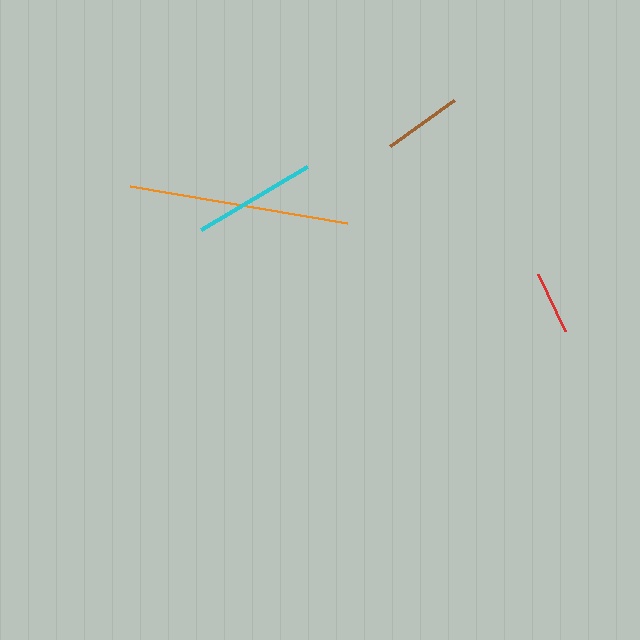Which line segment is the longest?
The orange line is the longest at approximately 221 pixels.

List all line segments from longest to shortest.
From longest to shortest: orange, cyan, brown, red.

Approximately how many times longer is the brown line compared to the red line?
The brown line is approximately 1.3 times the length of the red line.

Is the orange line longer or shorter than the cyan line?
The orange line is longer than the cyan line.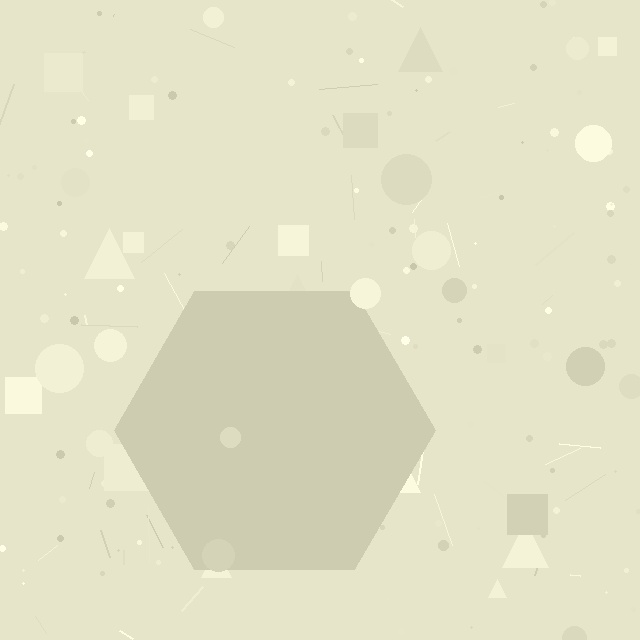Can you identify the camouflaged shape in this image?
The camouflaged shape is a hexagon.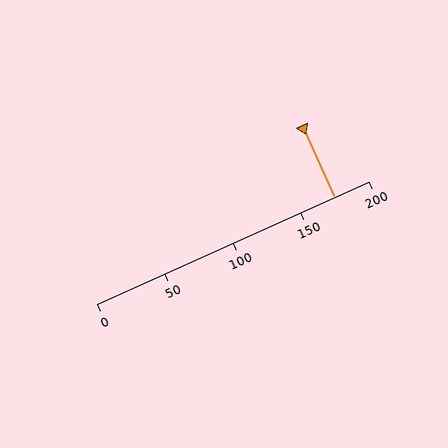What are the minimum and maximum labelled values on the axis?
The axis runs from 0 to 200.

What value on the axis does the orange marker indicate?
The marker indicates approximately 175.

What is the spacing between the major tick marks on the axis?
The major ticks are spaced 50 apart.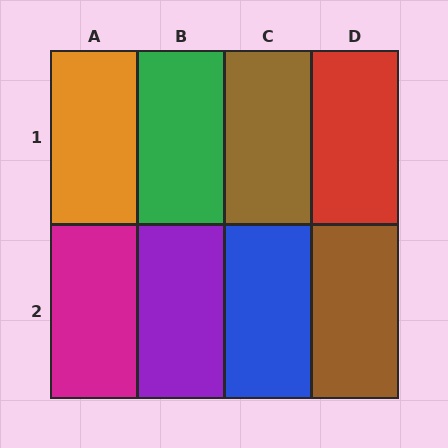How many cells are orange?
1 cell is orange.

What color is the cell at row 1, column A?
Orange.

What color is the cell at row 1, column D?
Red.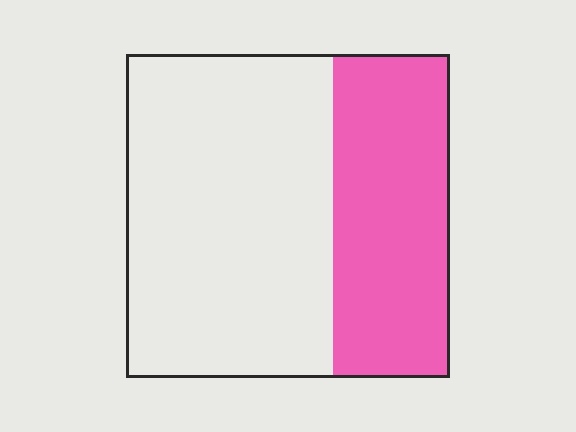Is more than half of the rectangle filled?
No.